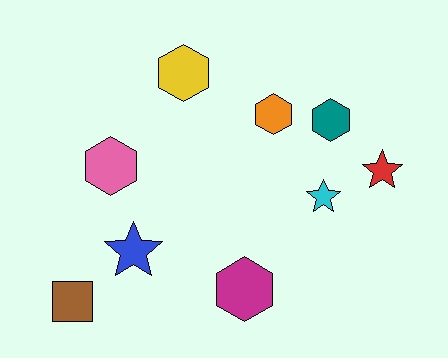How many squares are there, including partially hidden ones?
There is 1 square.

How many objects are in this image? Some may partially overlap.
There are 9 objects.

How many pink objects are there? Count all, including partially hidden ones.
There is 1 pink object.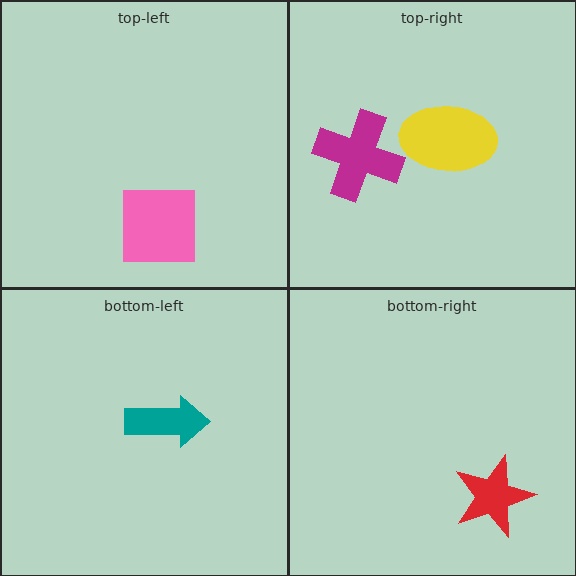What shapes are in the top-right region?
The yellow ellipse, the magenta cross.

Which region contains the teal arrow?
The bottom-left region.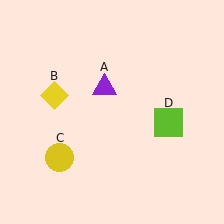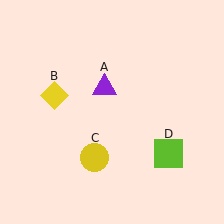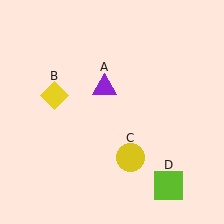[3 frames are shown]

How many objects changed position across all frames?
2 objects changed position: yellow circle (object C), lime square (object D).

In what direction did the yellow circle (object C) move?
The yellow circle (object C) moved right.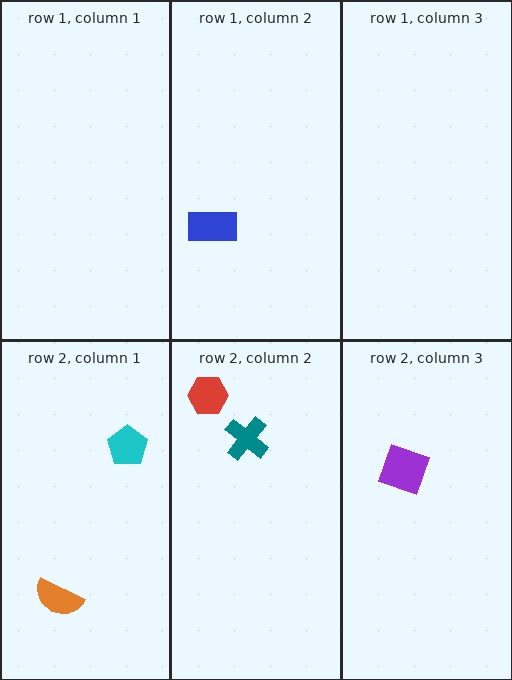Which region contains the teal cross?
The row 2, column 2 region.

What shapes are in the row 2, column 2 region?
The red hexagon, the teal cross.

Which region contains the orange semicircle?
The row 2, column 1 region.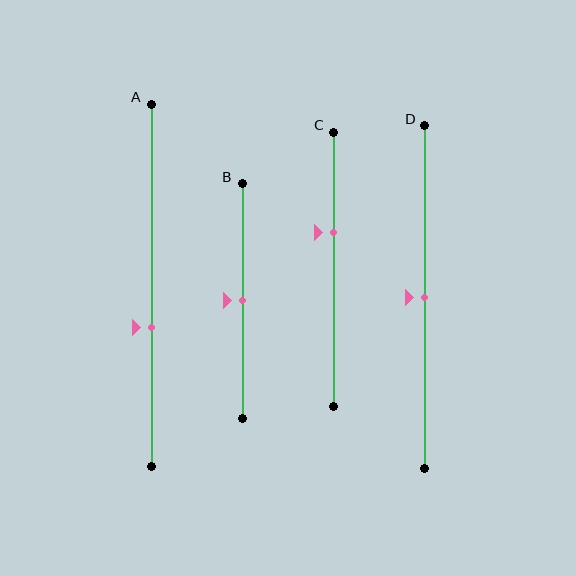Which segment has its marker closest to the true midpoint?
Segment B has its marker closest to the true midpoint.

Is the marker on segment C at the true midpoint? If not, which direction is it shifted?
No, the marker on segment C is shifted upward by about 14% of the segment length.